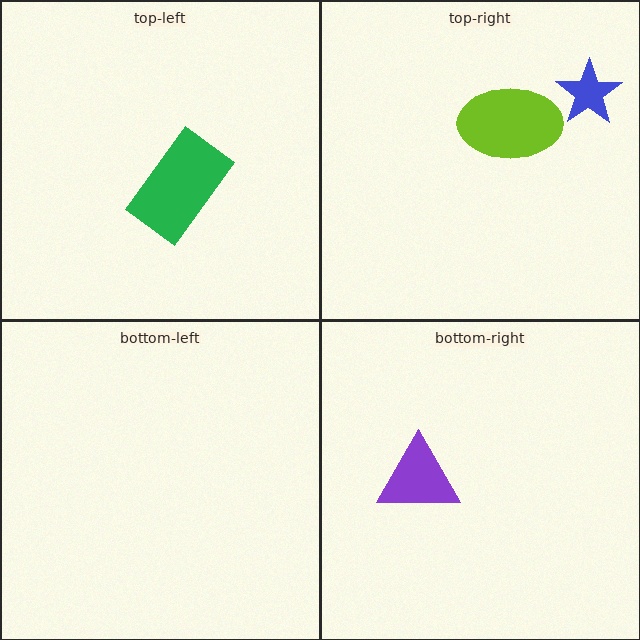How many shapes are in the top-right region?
2.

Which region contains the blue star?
The top-right region.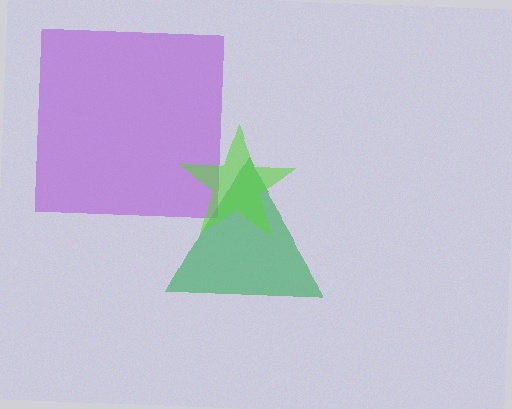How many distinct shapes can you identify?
There are 3 distinct shapes: a green triangle, a purple square, a lime star.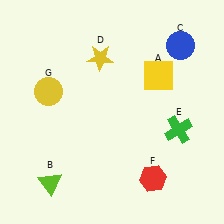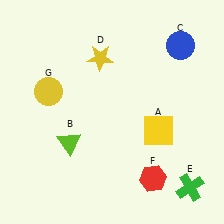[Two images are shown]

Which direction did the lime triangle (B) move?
The lime triangle (B) moved up.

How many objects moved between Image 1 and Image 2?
3 objects moved between the two images.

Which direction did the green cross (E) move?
The green cross (E) moved down.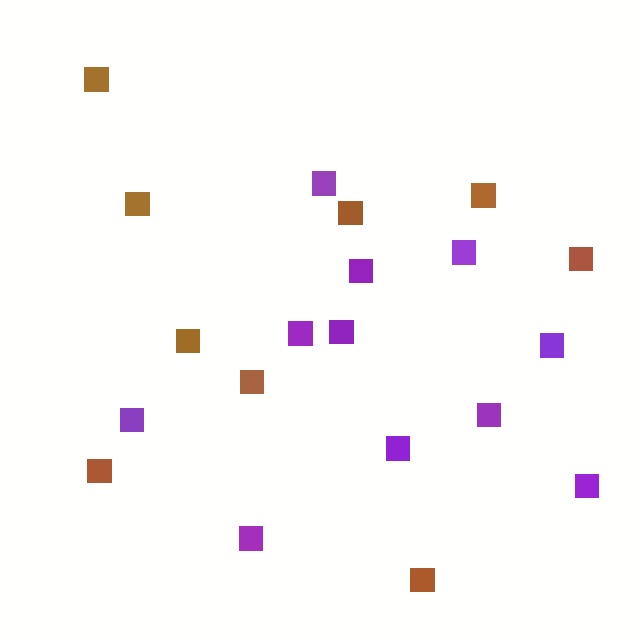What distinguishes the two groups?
There are 2 groups: one group of brown squares (9) and one group of purple squares (11).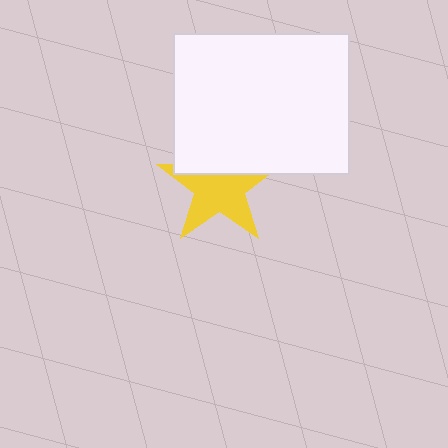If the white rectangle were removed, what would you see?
You would see the complete yellow star.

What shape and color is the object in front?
The object in front is a white rectangle.